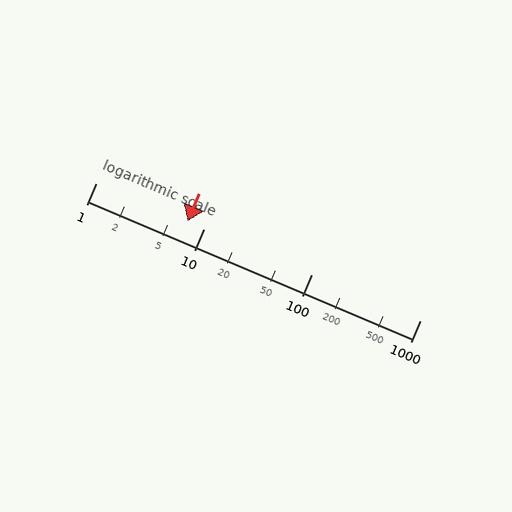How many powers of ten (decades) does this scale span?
The scale spans 3 decades, from 1 to 1000.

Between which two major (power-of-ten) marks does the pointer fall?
The pointer is between 1 and 10.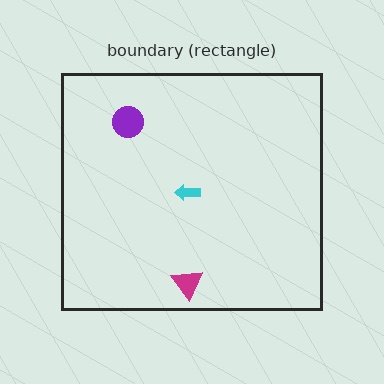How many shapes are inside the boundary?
3 inside, 0 outside.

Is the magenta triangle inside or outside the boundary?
Inside.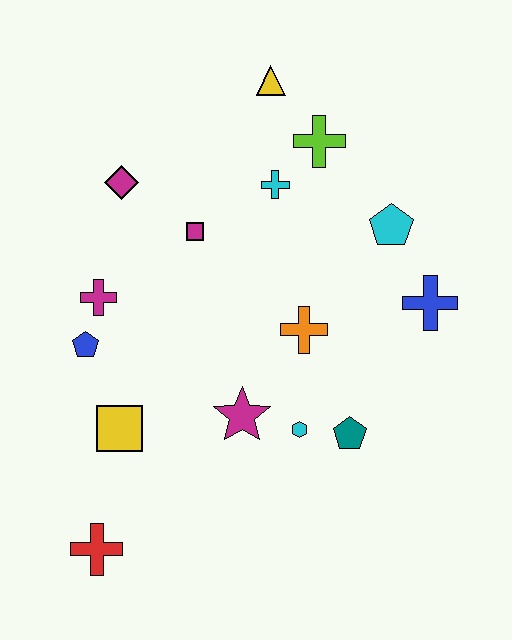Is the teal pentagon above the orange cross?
No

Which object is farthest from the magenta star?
The yellow triangle is farthest from the magenta star.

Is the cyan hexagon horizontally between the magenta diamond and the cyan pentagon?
Yes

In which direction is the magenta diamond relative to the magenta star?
The magenta diamond is above the magenta star.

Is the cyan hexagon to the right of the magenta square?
Yes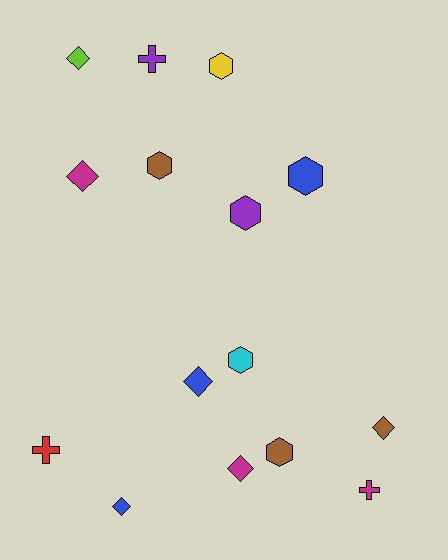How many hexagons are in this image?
There are 6 hexagons.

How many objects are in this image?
There are 15 objects.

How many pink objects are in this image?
There are no pink objects.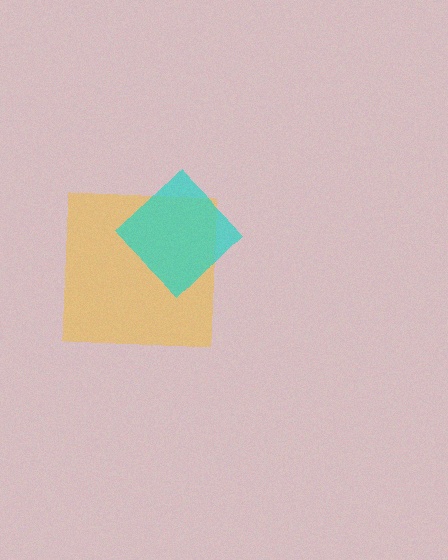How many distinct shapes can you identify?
There are 2 distinct shapes: a yellow square, a cyan diamond.